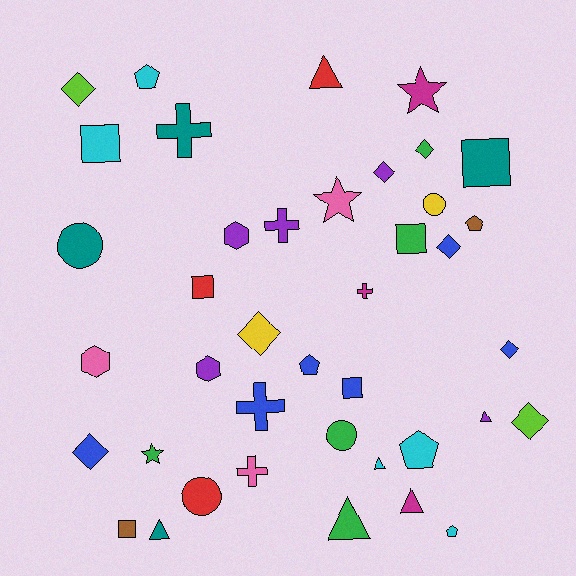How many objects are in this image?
There are 40 objects.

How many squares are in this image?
There are 6 squares.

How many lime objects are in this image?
There are 2 lime objects.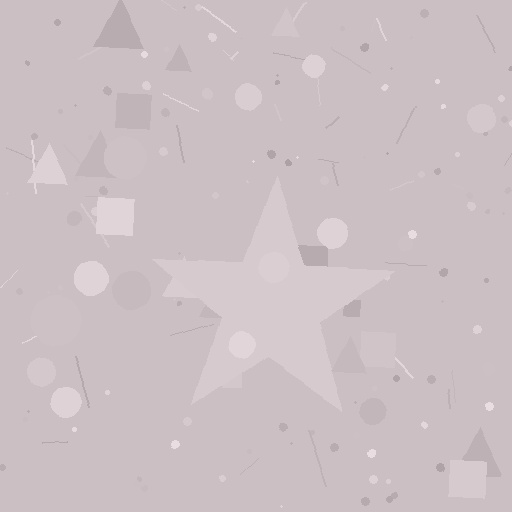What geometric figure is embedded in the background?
A star is embedded in the background.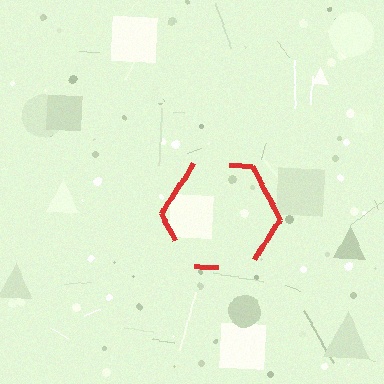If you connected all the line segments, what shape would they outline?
They would outline a hexagon.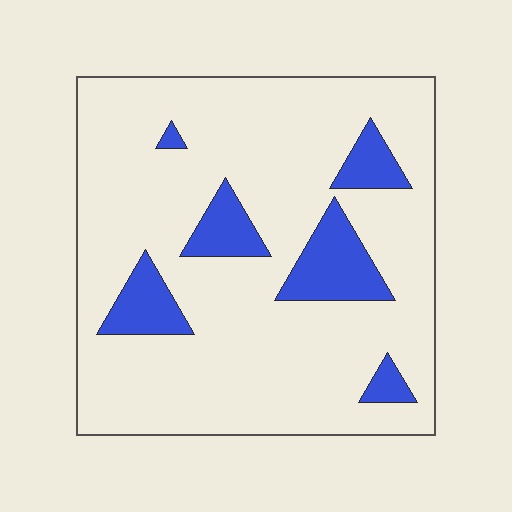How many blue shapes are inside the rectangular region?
6.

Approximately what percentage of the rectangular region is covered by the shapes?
Approximately 15%.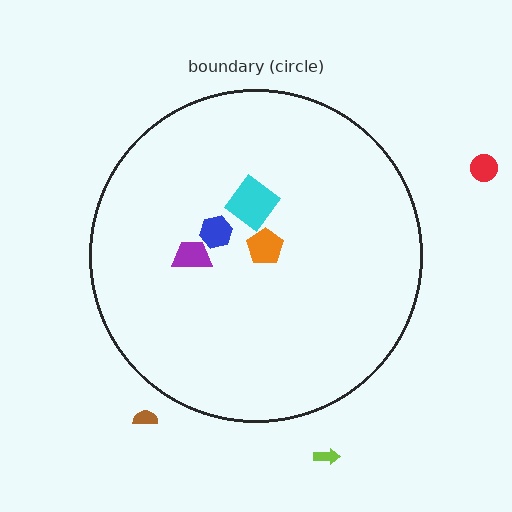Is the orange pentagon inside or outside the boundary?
Inside.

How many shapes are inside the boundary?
4 inside, 3 outside.